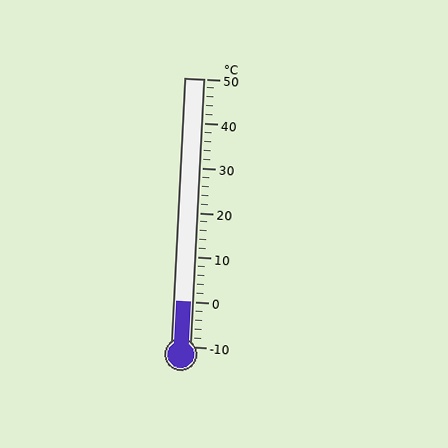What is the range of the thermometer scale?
The thermometer scale ranges from -10°C to 50°C.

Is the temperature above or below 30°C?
The temperature is below 30°C.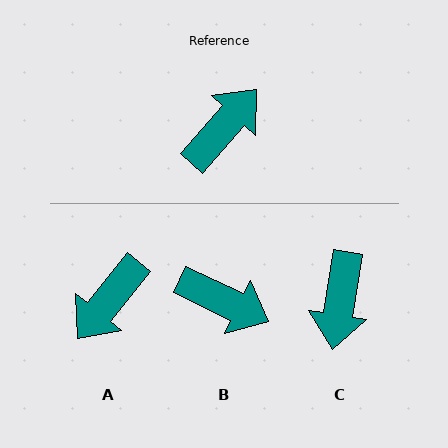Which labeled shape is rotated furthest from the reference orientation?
A, about 177 degrees away.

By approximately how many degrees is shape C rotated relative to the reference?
Approximately 148 degrees clockwise.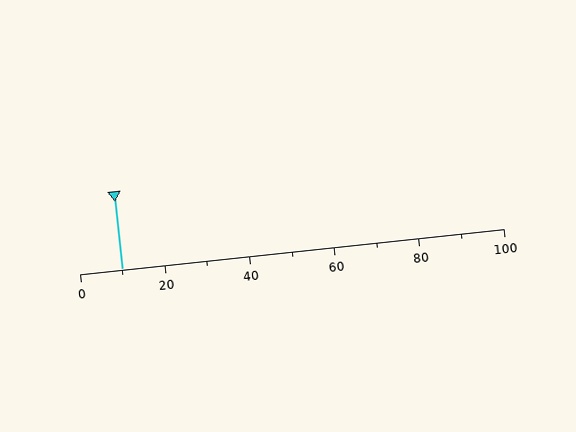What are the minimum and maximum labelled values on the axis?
The axis runs from 0 to 100.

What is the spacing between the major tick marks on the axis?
The major ticks are spaced 20 apart.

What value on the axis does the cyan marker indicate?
The marker indicates approximately 10.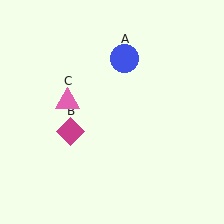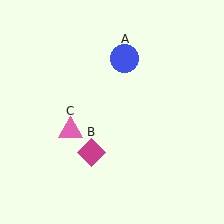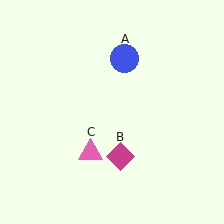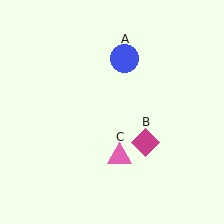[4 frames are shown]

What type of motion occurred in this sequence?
The magenta diamond (object B), pink triangle (object C) rotated counterclockwise around the center of the scene.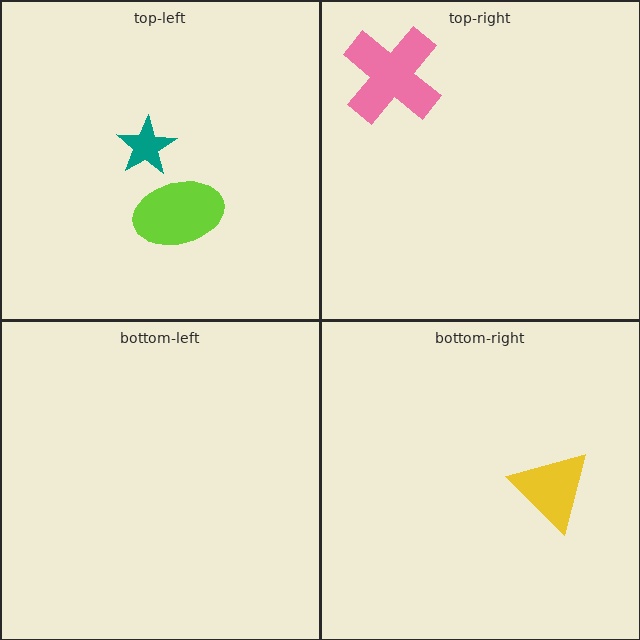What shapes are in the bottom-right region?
The yellow triangle.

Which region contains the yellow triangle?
The bottom-right region.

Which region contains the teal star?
The top-left region.